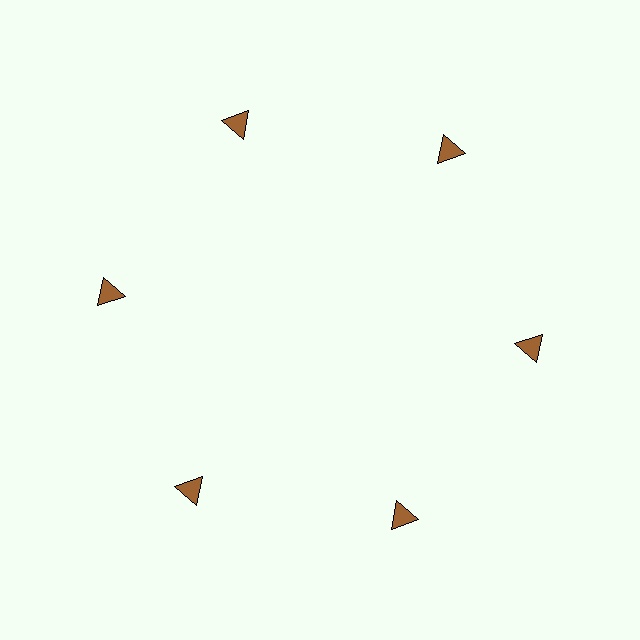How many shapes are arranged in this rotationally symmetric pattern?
There are 6 shapes, arranged in 6 groups of 1.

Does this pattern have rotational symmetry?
Yes, this pattern has 6-fold rotational symmetry. It looks the same after rotating 60 degrees around the center.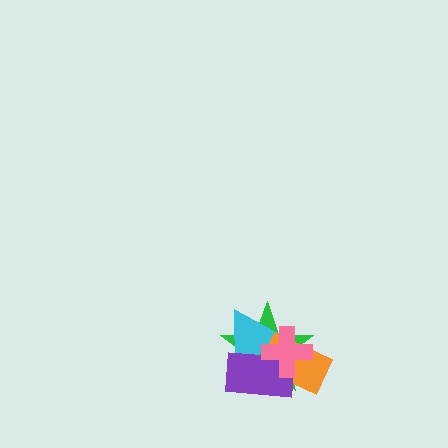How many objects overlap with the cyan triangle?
4 objects overlap with the cyan triangle.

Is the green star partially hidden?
Yes, it is partially covered by another shape.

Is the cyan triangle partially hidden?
Yes, it is partially covered by another shape.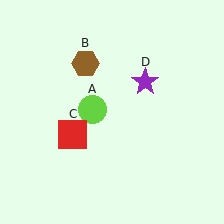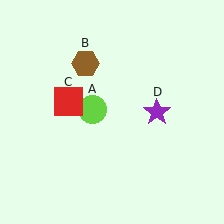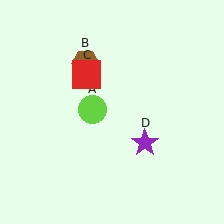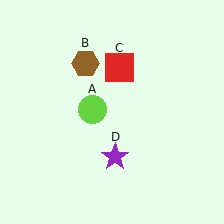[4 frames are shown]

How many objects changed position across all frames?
2 objects changed position: red square (object C), purple star (object D).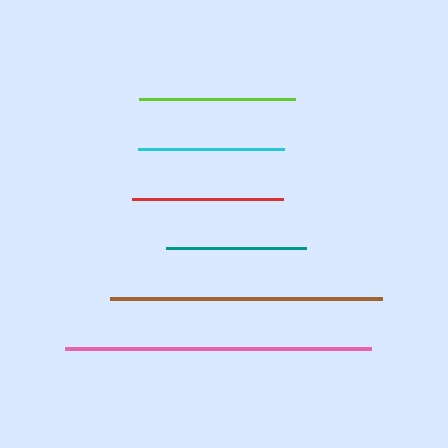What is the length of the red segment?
The red segment is approximately 151 pixels long.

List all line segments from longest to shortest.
From longest to shortest: pink, brown, lime, red, cyan, teal.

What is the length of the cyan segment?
The cyan segment is approximately 146 pixels long.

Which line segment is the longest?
The pink line is the longest at approximately 307 pixels.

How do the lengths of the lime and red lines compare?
The lime and red lines are approximately the same length.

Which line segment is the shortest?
The teal line is the shortest at approximately 139 pixels.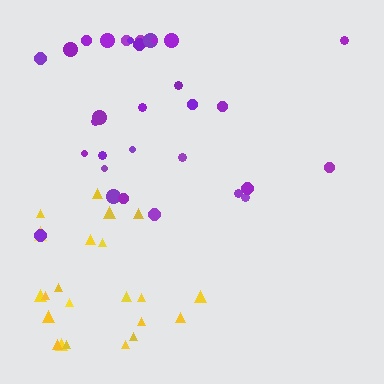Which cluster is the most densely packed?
Yellow.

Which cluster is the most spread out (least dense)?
Purple.